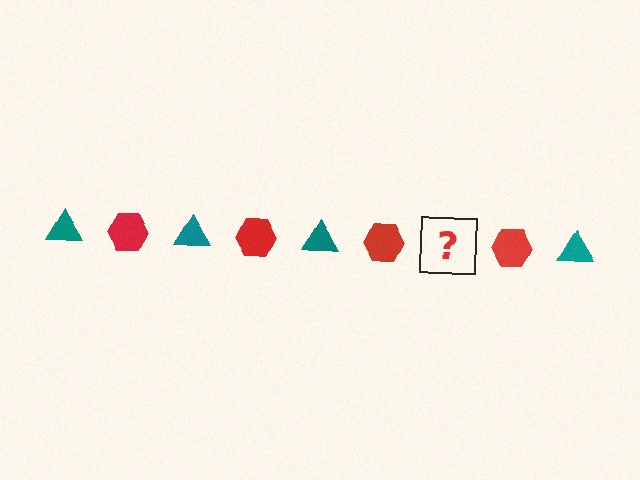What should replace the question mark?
The question mark should be replaced with a teal triangle.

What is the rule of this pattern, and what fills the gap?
The rule is that the pattern alternates between teal triangle and red hexagon. The gap should be filled with a teal triangle.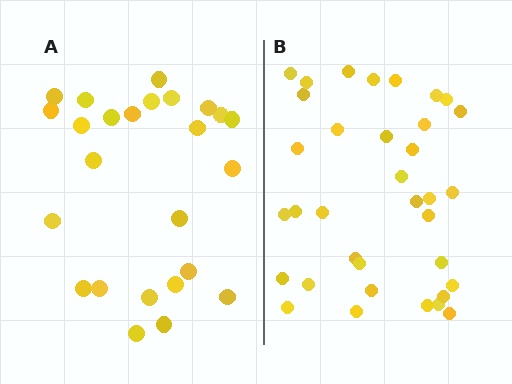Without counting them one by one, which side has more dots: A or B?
Region B (the right region) has more dots.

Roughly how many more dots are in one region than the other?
Region B has roughly 10 or so more dots than region A.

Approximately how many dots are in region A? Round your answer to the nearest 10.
About 20 dots. (The exact count is 25, which rounds to 20.)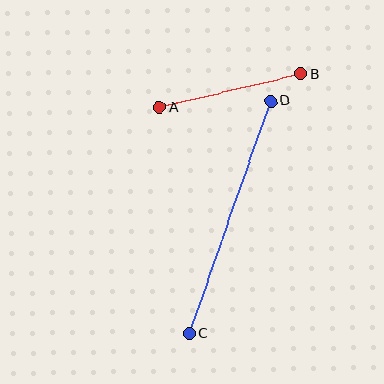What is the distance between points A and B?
The distance is approximately 145 pixels.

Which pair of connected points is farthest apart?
Points C and D are farthest apart.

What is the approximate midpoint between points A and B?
The midpoint is at approximately (230, 91) pixels.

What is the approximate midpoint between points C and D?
The midpoint is at approximately (230, 217) pixels.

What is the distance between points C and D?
The distance is approximately 246 pixels.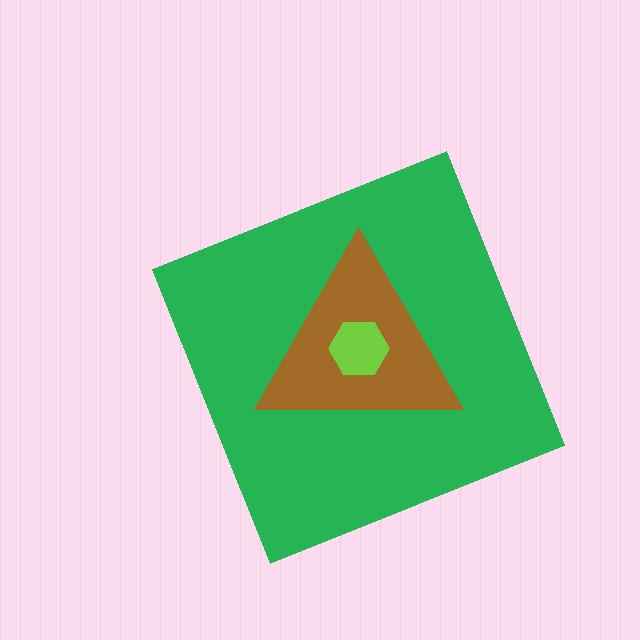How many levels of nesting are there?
3.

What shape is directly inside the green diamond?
The brown triangle.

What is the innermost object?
The lime hexagon.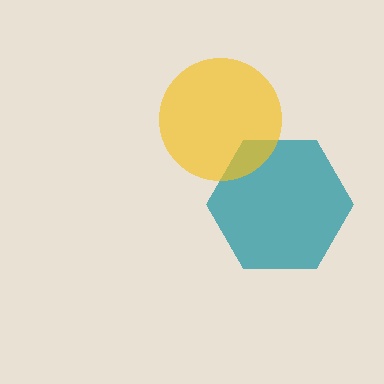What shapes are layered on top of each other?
The layered shapes are: a teal hexagon, a yellow circle.